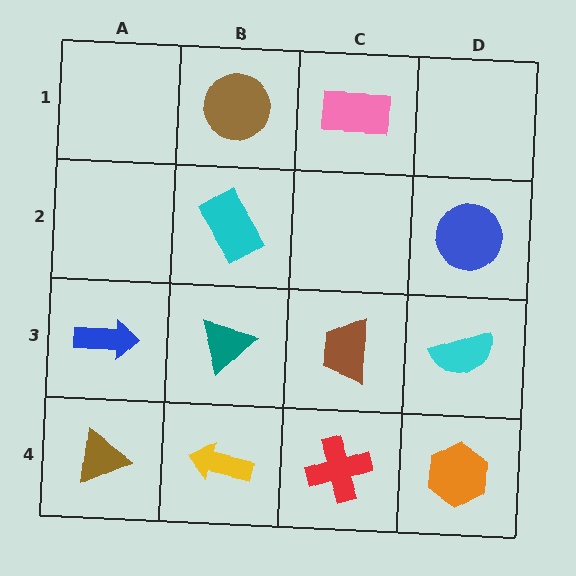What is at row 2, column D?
A blue circle.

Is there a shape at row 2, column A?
No, that cell is empty.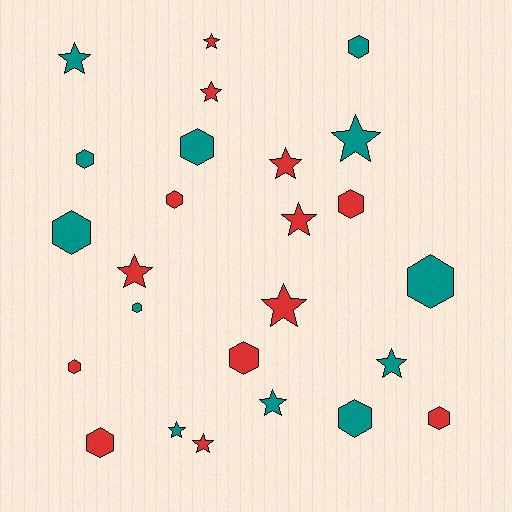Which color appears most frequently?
Red, with 13 objects.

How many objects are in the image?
There are 25 objects.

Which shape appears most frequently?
Hexagon, with 13 objects.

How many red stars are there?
There are 7 red stars.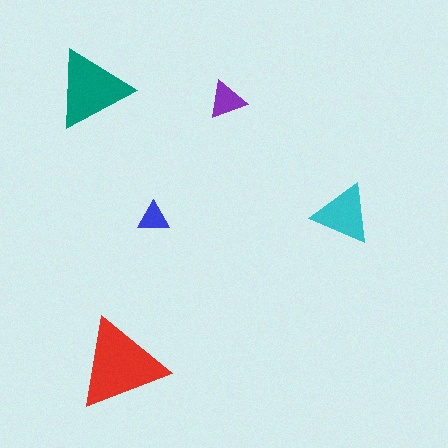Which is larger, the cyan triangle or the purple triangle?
The cyan one.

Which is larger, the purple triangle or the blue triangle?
The purple one.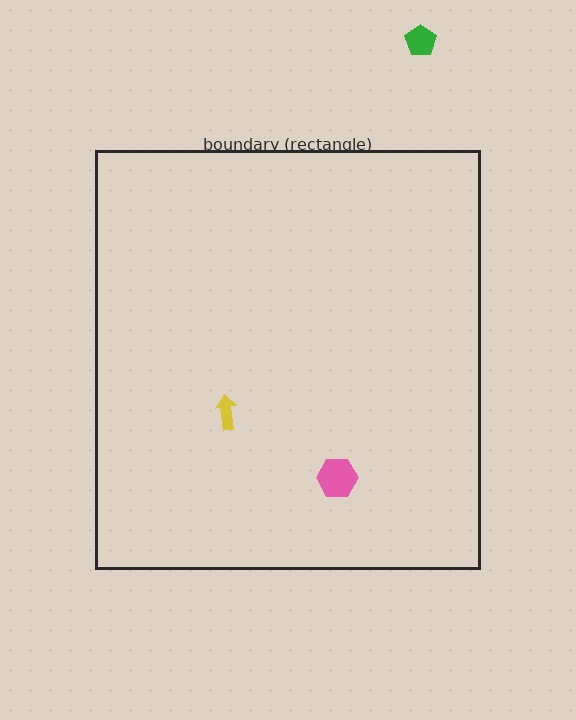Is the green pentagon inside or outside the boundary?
Outside.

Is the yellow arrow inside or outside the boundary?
Inside.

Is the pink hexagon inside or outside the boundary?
Inside.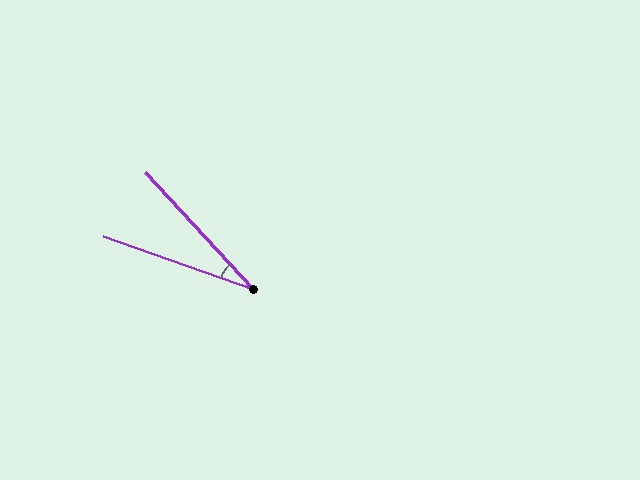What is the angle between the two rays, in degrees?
Approximately 28 degrees.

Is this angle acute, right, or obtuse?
It is acute.